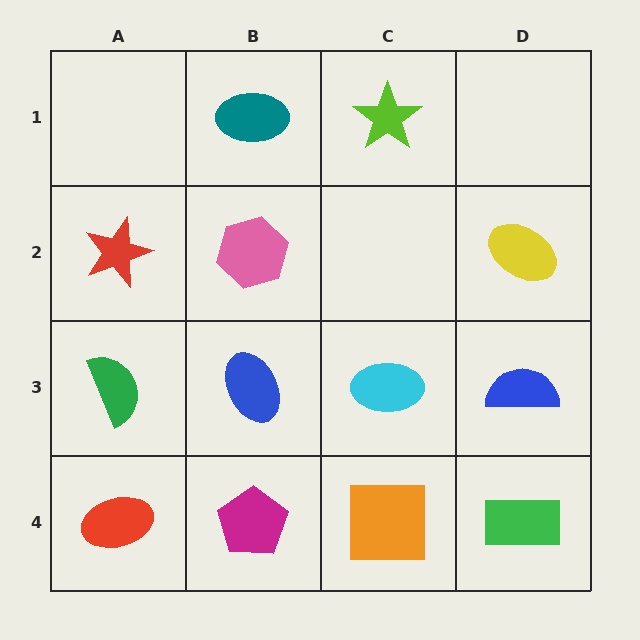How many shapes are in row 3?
4 shapes.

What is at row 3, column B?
A blue ellipse.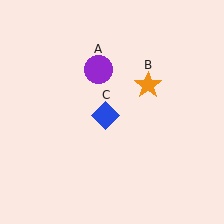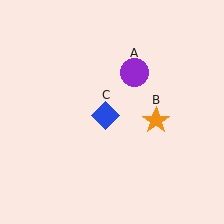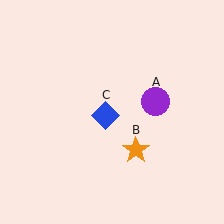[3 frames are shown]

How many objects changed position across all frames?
2 objects changed position: purple circle (object A), orange star (object B).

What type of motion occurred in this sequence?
The purple circle (object A), orange star (object B) rotated clockwise around the center of the scene.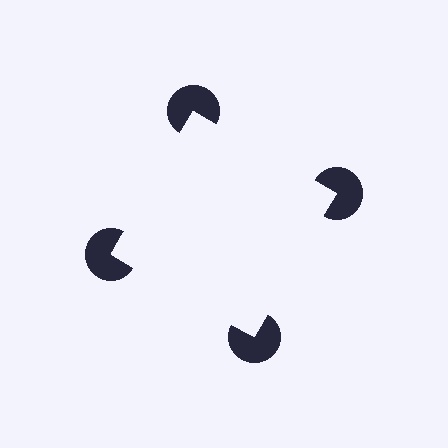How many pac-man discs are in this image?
There are 4 — one at each vertex of the illusory square.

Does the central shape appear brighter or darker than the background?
It typically appears slightly brighter than the background, even though no actual brightness change is drawn.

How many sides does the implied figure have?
4 sides.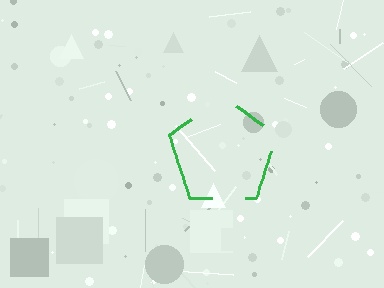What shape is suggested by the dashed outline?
The dashed outline suggests a pentagon.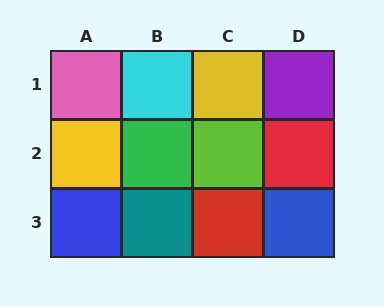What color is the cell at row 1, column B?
Cyan.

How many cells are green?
1 cell is green.